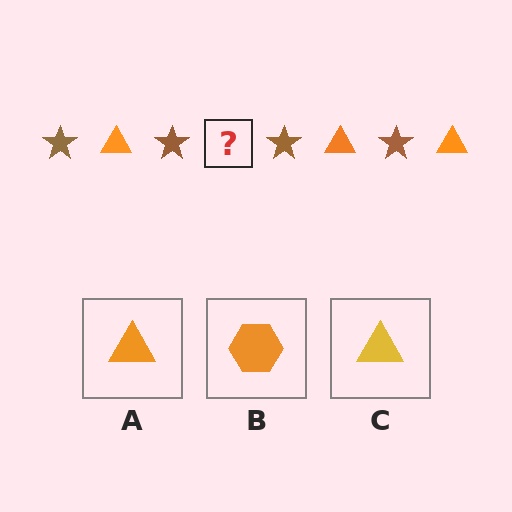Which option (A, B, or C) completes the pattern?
A.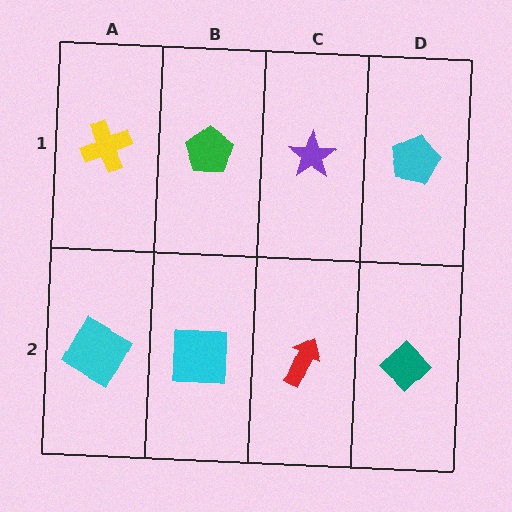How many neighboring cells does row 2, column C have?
3.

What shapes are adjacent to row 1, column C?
A red arrow (row 2, column C), a green pentagon (row 1, column B), a cyan pentagon (row 1, column D).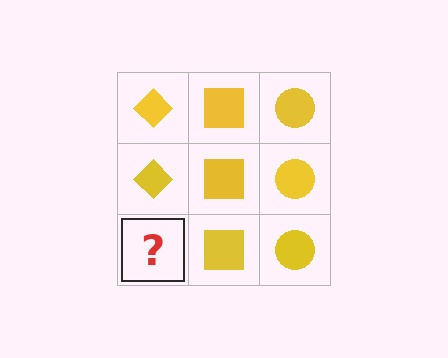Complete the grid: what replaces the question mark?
The question mark should be replaced with a yellow diamond.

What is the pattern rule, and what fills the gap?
The rule is that each column has a consistent shape. The gap should be filled with a yellow diamond.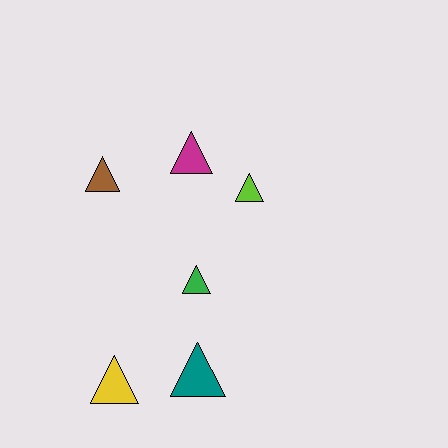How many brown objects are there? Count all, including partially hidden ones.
There is 1 brown object.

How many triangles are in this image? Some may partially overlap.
There are 6 triangles.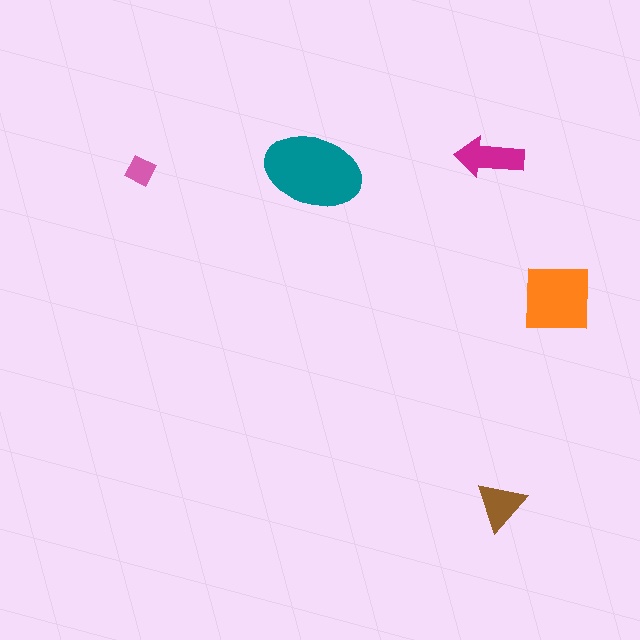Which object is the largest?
The teal ellipse.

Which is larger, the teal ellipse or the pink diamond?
The teal ellipse.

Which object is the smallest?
The pink diamond.